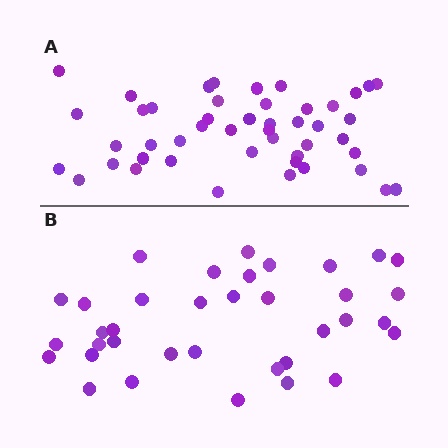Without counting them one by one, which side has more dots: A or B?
Region A (the top region) has more dots.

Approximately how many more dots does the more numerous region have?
Region A has roughly 12 or so more dots than region B.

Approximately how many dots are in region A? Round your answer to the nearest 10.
About 50 dots. (The exact count is 47, which rounds to 50.)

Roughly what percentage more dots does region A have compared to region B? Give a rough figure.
About 30% more.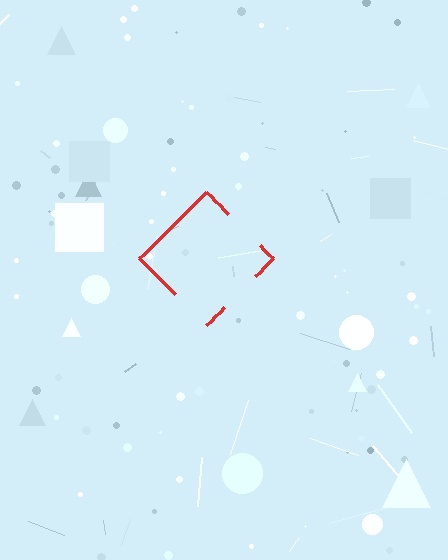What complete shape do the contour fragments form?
The contour fragments form a diamond.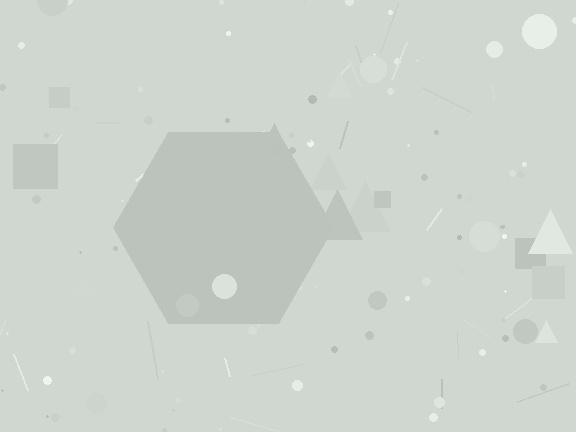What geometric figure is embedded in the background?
A hexagon is embedded in the background.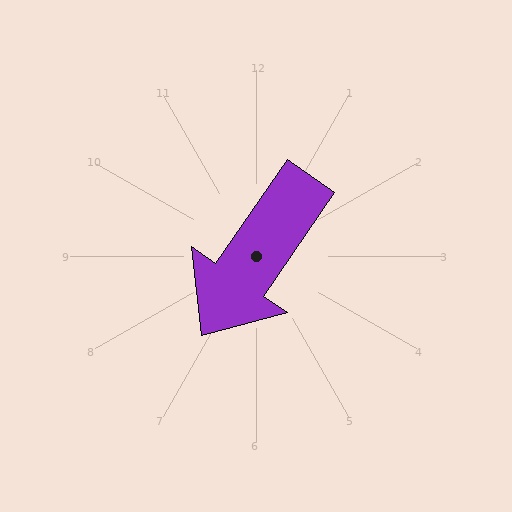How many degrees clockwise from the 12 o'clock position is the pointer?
Approximately 215 degrees.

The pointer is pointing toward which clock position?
Roughly 7 o'clock.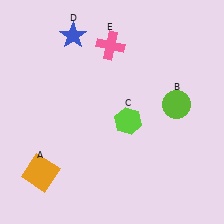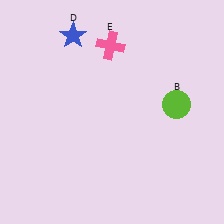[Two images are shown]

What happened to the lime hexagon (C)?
The lime hexagon (C) was removed in Image 2. It was in the bottom-right area of Image 1.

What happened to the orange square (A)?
The orange square (A) was removed in Image 2. It was in the bottom-left area of Image 1.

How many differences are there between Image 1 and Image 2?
There are 2 differences between the two images.